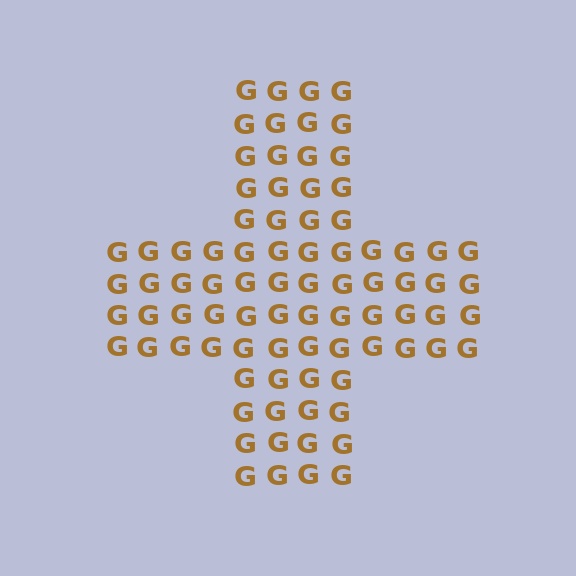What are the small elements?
The small elements are letter G's.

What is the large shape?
The large shape is a cross.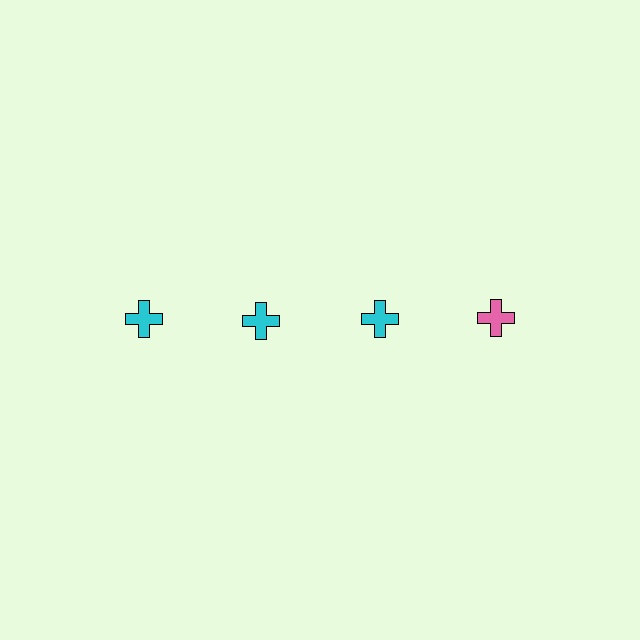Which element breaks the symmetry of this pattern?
The pink cross in the top row, second from right column breaks the symmetry. All other shapes are cyan crosses.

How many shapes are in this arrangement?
There are 4 shapes arranged in a grid pattern.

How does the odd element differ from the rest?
It has a different color: pink instead of cyan.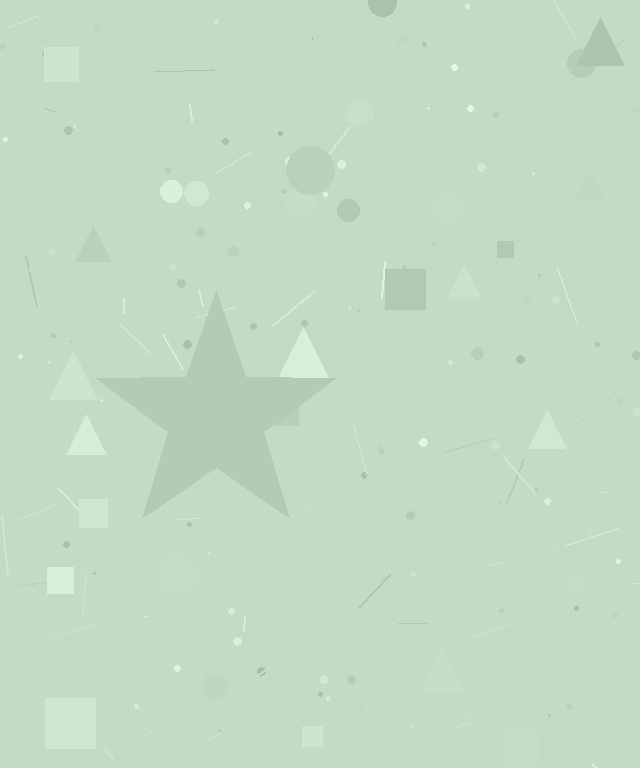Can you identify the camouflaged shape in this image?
The camouflaged shape is a star.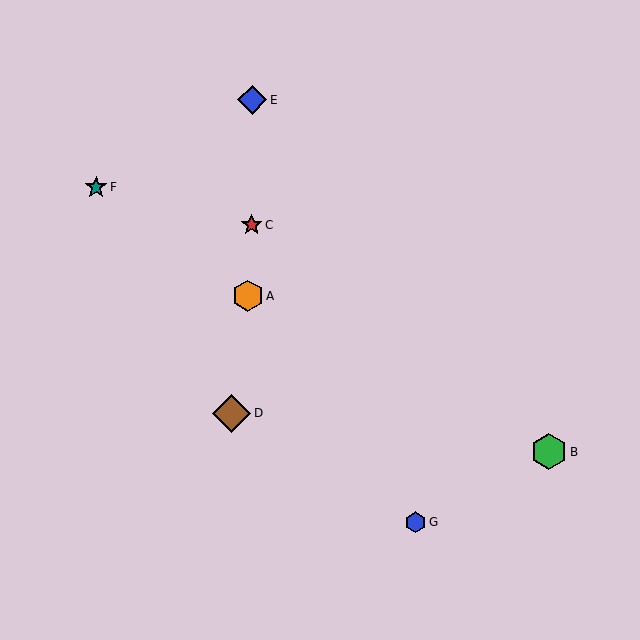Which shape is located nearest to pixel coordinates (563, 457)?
The green hexagon (labeled B) at (549, 452) is nearest to that location.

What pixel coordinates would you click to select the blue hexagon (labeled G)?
Click at (416, 522) to select the blue hexagon G.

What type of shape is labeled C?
Shape C is a red star.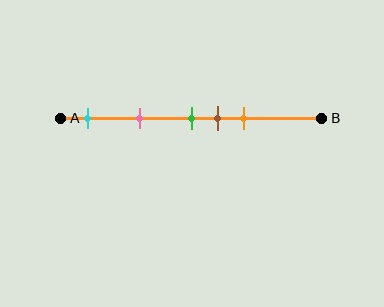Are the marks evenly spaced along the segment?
No, the marks are not evenly spaced.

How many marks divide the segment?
There are 5 marks dividing the segment.